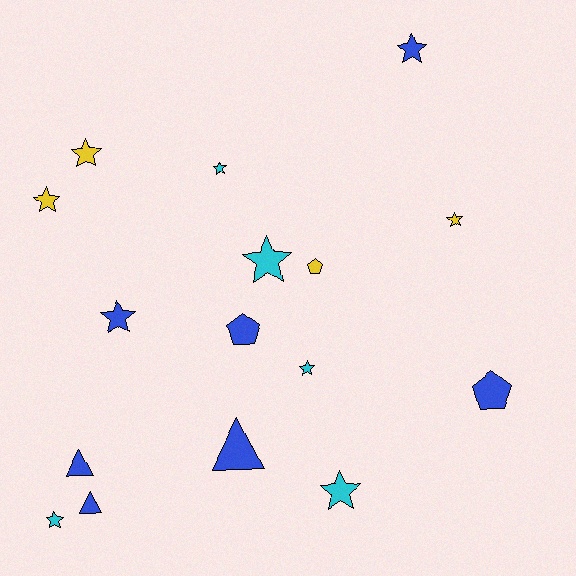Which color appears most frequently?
Blue, with 7 objects.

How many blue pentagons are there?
There are 2 blue pentagons.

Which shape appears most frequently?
Star, with 10 objects.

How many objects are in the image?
There are 16 objects.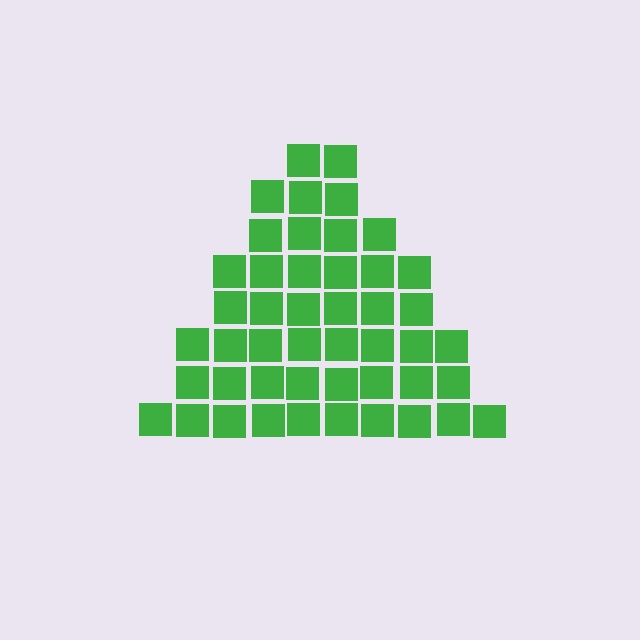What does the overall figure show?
The overall figure shows a triangle.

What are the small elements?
The small elements are squares.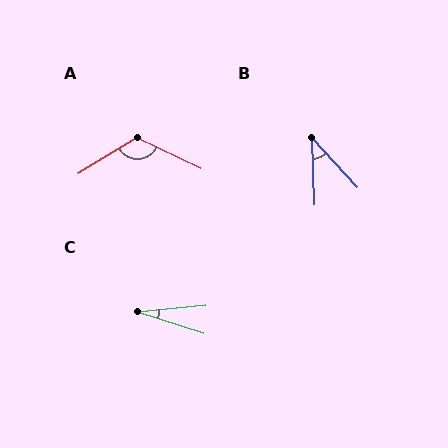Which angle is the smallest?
C, at approximately 23 degrees.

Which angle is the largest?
A, at approximately 123 degrees.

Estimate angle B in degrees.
Approximately 41 degrees.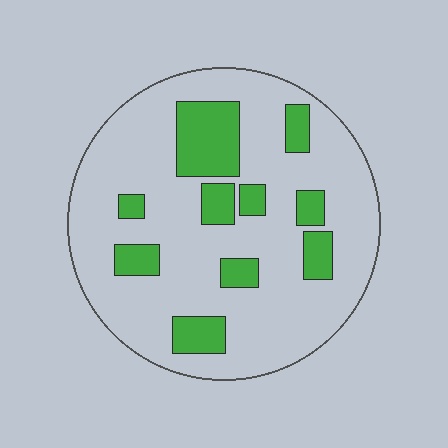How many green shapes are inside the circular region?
10.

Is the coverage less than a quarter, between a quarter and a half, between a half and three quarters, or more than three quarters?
Less than a quarter.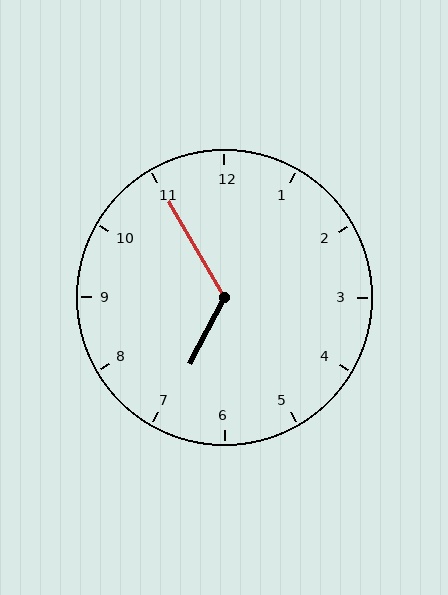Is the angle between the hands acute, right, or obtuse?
It is obtuse.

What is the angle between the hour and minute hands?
Approximately 122 degrees.